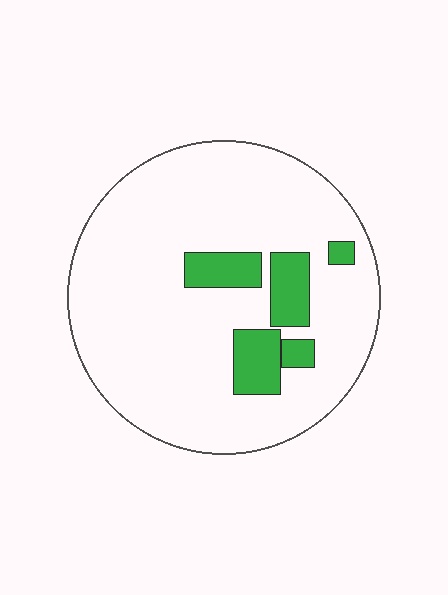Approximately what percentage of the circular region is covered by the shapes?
Approximately 15%.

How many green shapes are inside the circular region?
5.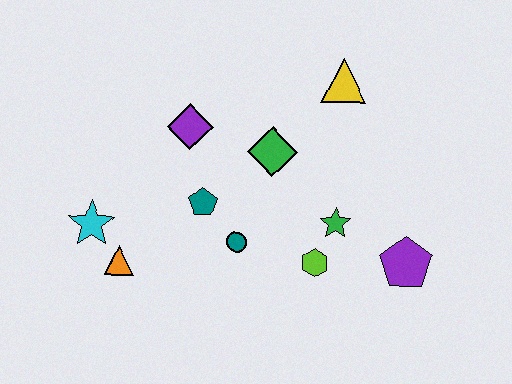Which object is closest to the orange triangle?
The cyan star is closest to the orange triangle.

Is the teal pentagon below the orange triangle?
No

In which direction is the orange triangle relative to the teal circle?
The orange triangle is to the left of the teal circle.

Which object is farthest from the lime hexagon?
The cyan star is farthest from the lime hexagon.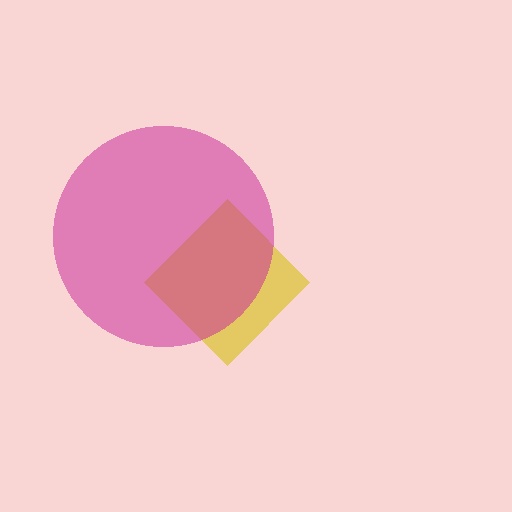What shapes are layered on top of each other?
The layered shapes are: a yellow diamond, a magenta circle.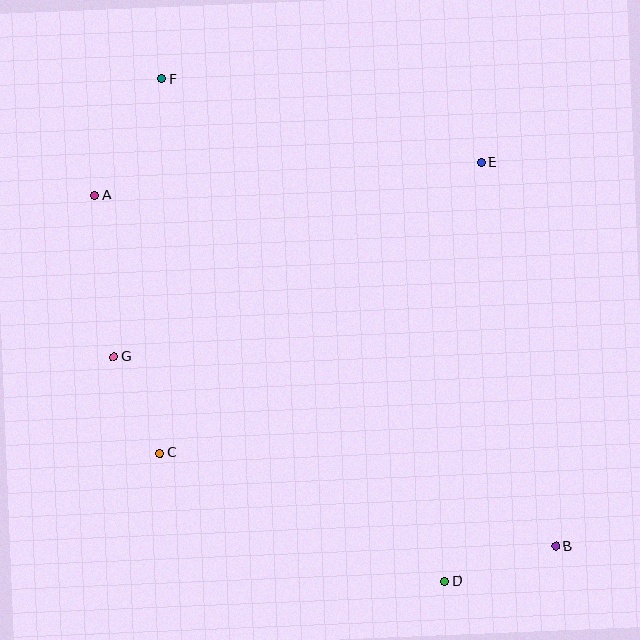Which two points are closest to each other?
Points C and G are closest to each other.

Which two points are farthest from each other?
Points B and F are farthest from each other.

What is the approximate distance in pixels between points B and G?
The distance between B and G is approximately 481 pixels.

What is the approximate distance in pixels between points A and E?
The distance between A and E is approximately 388 pixels.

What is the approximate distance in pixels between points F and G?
The distance between F and G is approximately 282 pixels.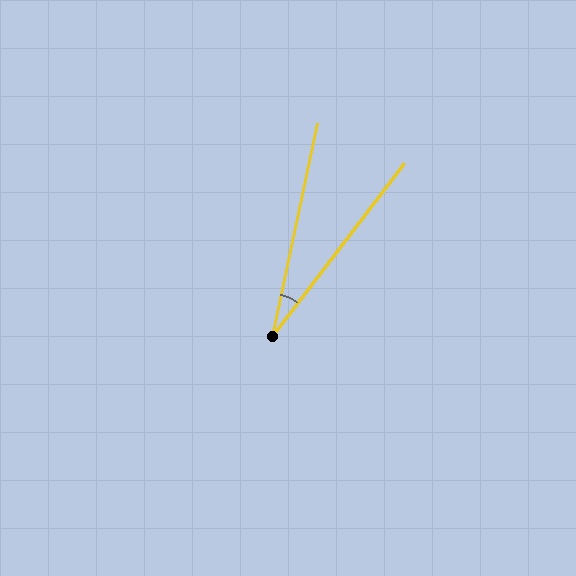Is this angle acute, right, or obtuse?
It is acute.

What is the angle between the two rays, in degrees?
Approximately 25 degrees.